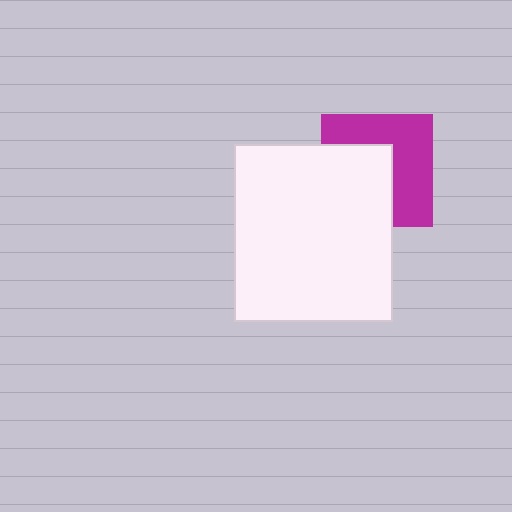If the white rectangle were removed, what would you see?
You would see the complete magenta square.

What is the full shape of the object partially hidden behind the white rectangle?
The partially hidden object is a magenta square.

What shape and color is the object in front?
The object in front is a white rectangle.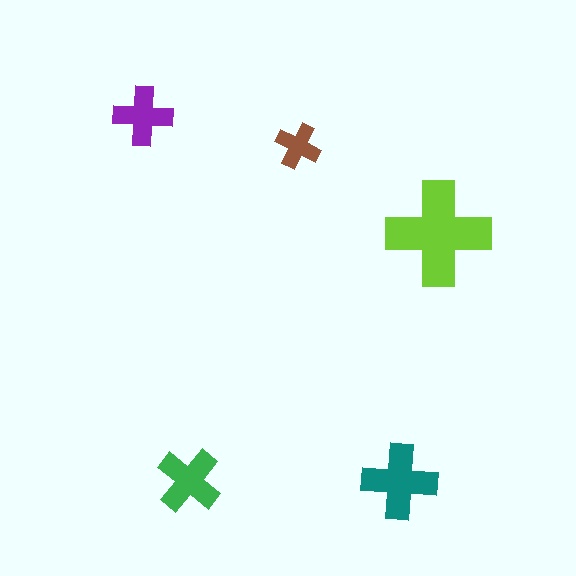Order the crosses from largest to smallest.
the lime one, the teal one, the green one, the purple one, the brown one.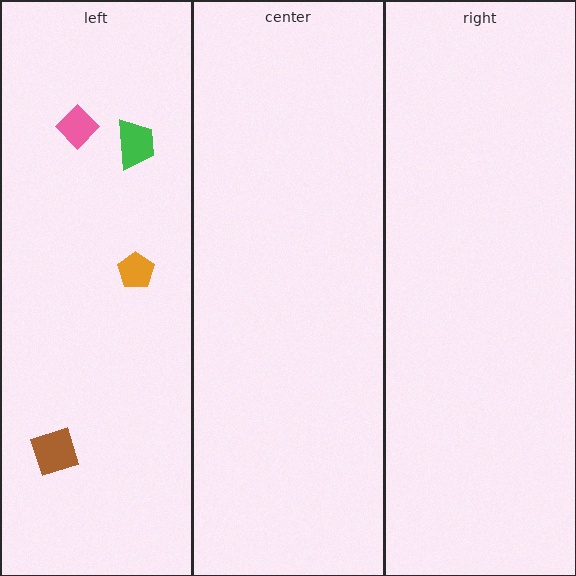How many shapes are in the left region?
4.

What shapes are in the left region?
The green trapezoid, the pink diamond, the orange pentagon, the brown square.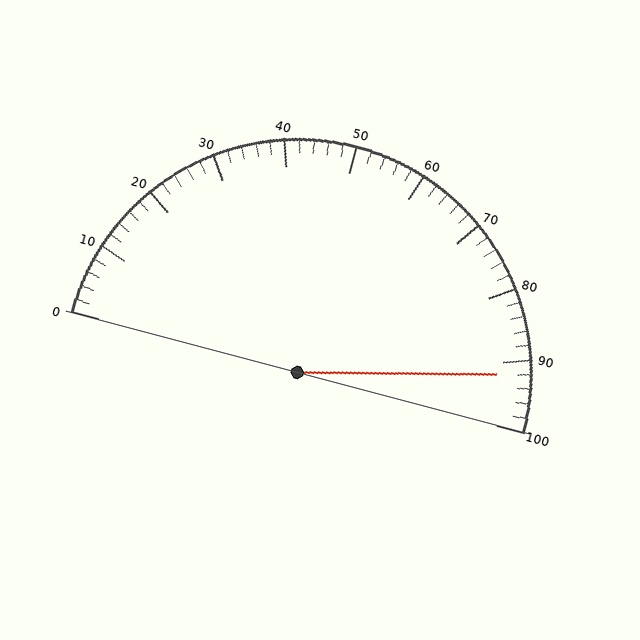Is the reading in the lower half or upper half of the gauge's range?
The reading is in the upper half of the range (0 to 100).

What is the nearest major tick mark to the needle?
The nearest major tick mark is 90.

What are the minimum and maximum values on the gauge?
The gauge ranges from 0 to 100.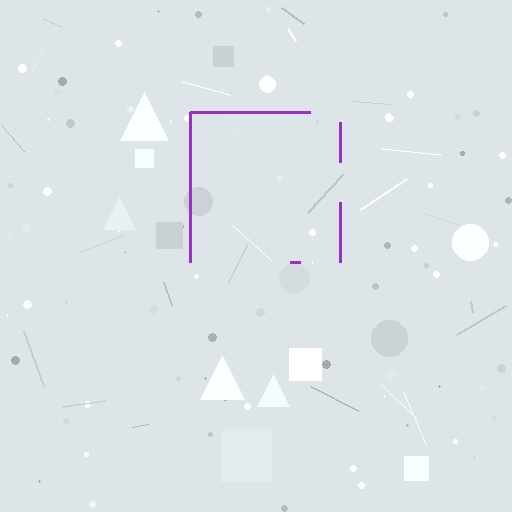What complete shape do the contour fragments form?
The contour fragments form a square.